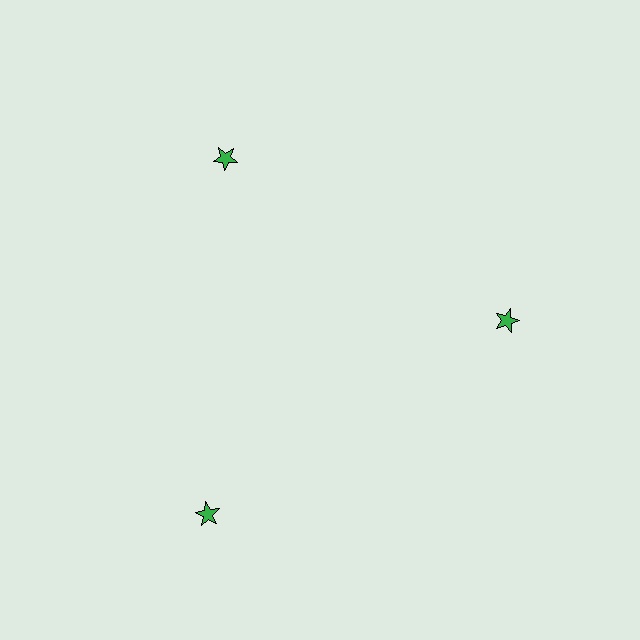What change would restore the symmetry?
The symmetry would be restored by moving it inward, back onto the ring so that all 3 stars sit at equal angles and equal distance from the center.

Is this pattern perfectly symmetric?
No. The 3 green stars are arranged in a ring, but one element near the 7 o'clock position is pushed outward from the center, breaking the 3-fold rotational symmetry.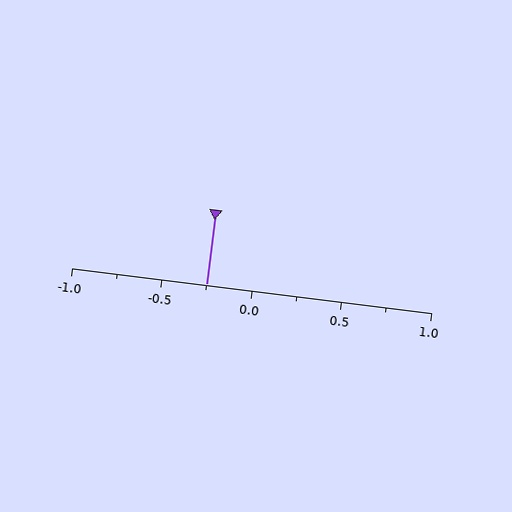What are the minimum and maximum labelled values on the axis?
The axis runs from -1.0 to 1.0.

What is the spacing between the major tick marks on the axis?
The major ticks are spaced 0.5 apart.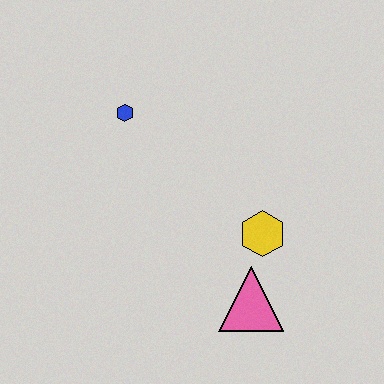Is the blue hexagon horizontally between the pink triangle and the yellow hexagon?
No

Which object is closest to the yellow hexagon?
The pink triangle is closest to the yellow hexagon.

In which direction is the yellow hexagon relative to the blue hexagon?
The yellow hexagon is to the right of the blue hexagon.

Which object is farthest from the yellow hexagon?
The blue hexagon is farthest from the yellow hexagon.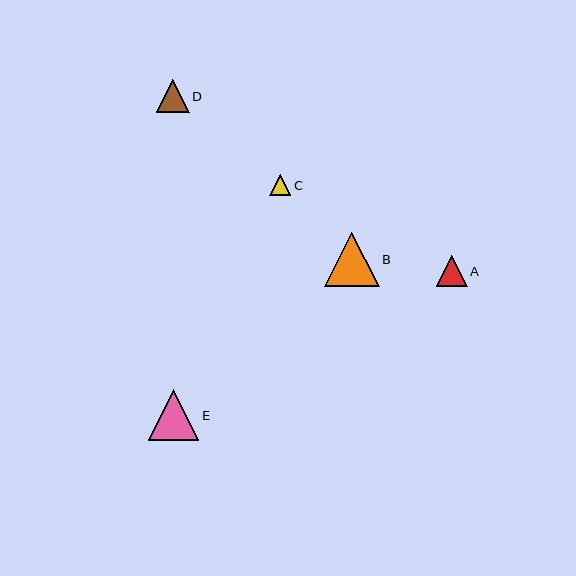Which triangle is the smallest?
Triangle C is the smallest with a size of approximately 21 pixels.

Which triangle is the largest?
Triangle B is the largest with a size of approximately 54 pixels.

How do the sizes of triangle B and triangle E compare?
Triangle B and triangle E are approximately the same size.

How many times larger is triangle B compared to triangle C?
Triangle B is approximately 2.6 times the size of triangle C.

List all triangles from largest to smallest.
From largest to smallest: B, E, D, A, C.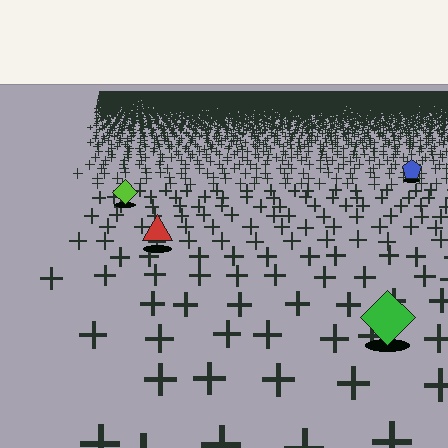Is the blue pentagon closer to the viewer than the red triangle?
No. The red triangle is closer — you can tell from the texture gradient: the ground texture is coarser near it.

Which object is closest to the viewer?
The green diamond is closest. The texture marks near it are larger and more spread out.